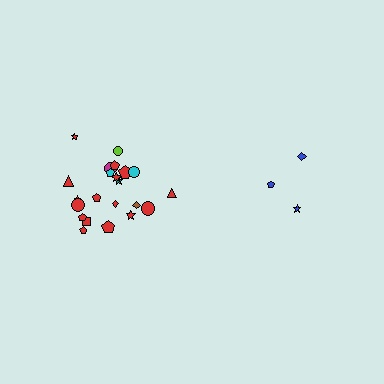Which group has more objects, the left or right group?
The left group.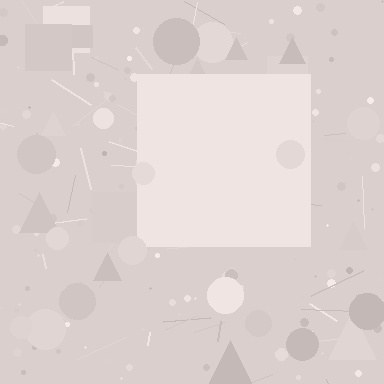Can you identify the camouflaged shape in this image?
The camouflaged shape is a square.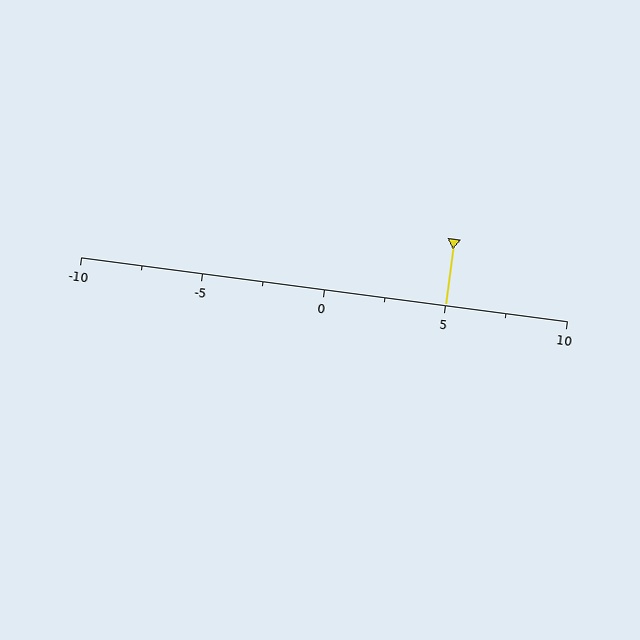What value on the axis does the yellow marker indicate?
The marker indicates approximately 5.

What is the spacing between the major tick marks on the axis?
The major ticks are spaced 5 apart.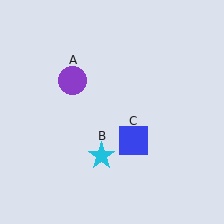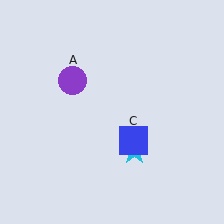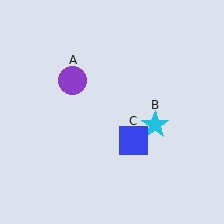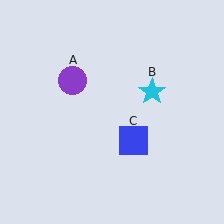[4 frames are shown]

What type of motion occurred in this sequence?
The cyan star (object B) rotated counterclockwise around the center of the scene.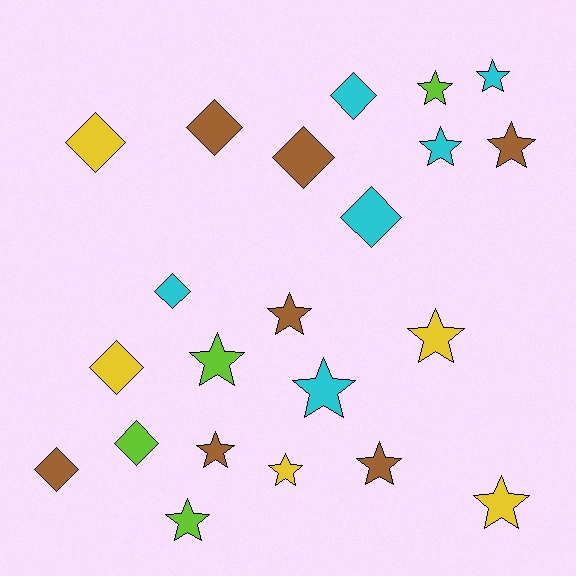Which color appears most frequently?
Brown, with 7 objects.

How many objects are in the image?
There are 22 objects.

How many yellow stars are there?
There are 3 yellow stars.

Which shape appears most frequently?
Star, with 13 objects.